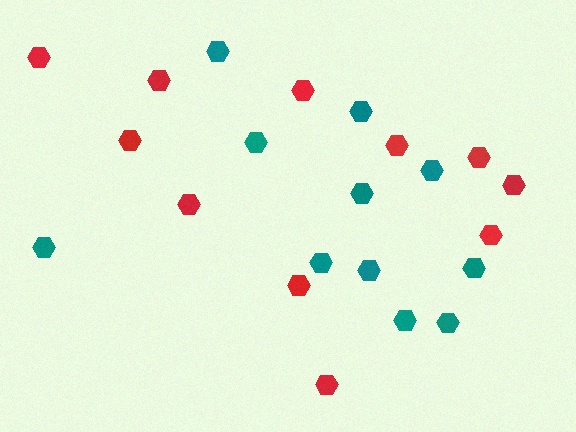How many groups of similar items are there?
There are 2 groups: one group of red hexagons (11) and one group of teal hexagons (11).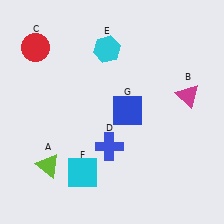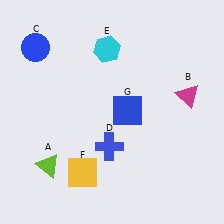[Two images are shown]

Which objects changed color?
C changed from red to blue. F changed from cyan to yellow.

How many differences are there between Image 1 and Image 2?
There are 2 differences between the two images.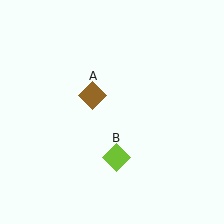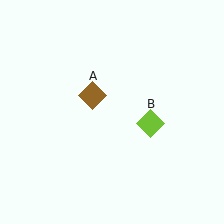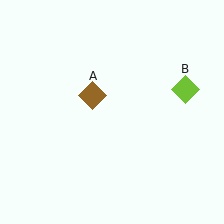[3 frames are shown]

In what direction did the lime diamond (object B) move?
The lime diamond (object B) moved up and to the right.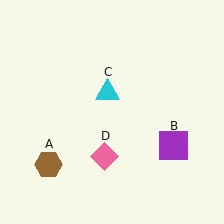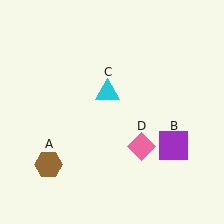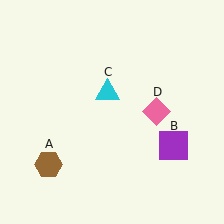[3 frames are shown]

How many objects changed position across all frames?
1 object changed position: pink diamond (object D).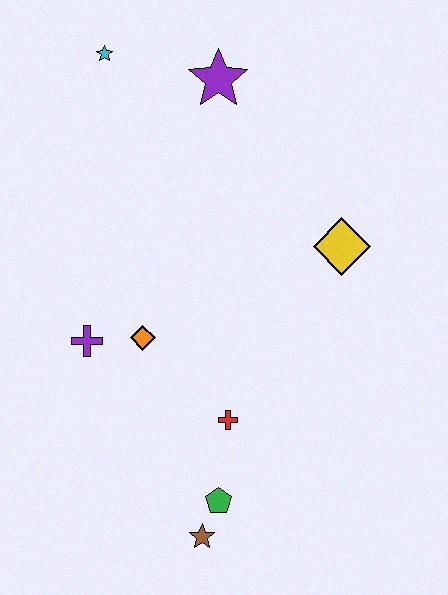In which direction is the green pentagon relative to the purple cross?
The green pentagon is below the purple cross.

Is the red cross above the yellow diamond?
No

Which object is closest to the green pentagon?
The brown star is closest to the green pentagon.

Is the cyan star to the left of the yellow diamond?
Yes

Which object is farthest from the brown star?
The cyan star is farthest from the brown star.